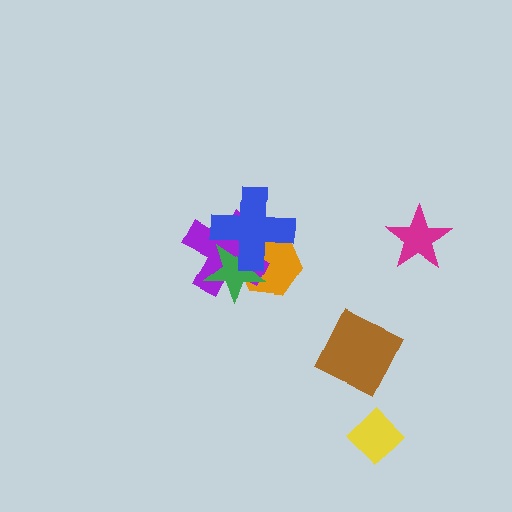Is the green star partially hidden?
Yes, it is partially covered by another shape.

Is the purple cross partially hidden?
Yes, it is partially covered by another shape.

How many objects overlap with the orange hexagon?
3 objects overlap with the orange hexagon.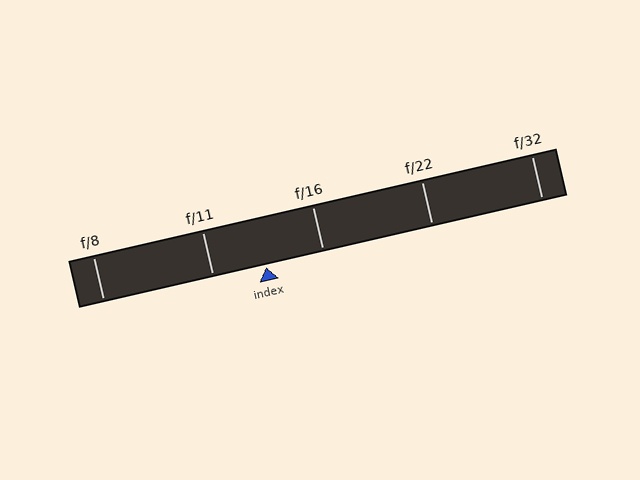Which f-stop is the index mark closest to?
The index mark is closest to f/11.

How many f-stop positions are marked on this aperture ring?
There are 5 f-stop positions marked.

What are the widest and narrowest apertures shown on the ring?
The widest aperture shown is f/8 and the narrowest is f/32.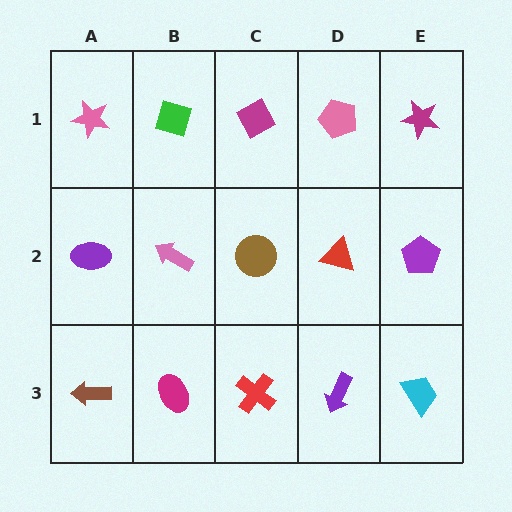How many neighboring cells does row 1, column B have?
3.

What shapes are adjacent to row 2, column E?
A magenta star (row 1, column E), a cyan trapezoid (row 3, column E), a red triangle (row 2, column D).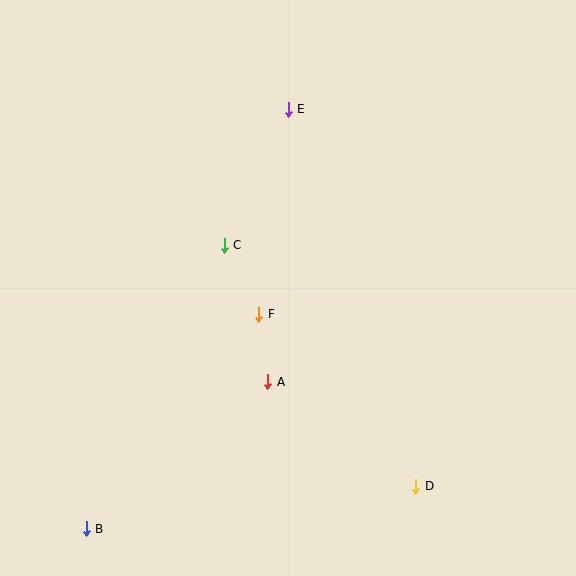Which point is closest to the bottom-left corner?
Point B is closest to the bottom-left corner.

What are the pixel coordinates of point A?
Point A is at (268, 382).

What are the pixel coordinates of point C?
Point C is at (224, 245).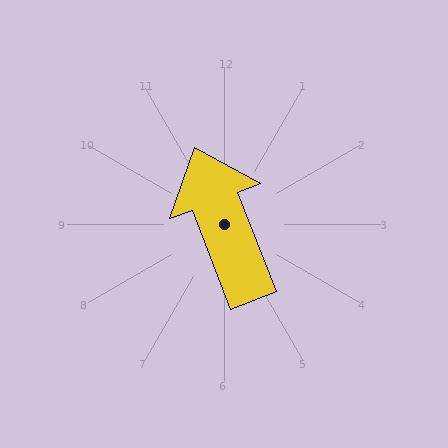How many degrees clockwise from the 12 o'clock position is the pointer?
Approximately 339 degrees.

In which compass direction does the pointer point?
North.